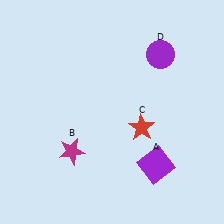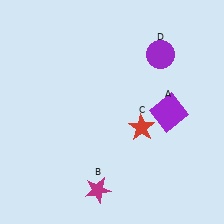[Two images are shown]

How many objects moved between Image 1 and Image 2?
2 objects moved between the two images.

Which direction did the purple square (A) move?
The purple square (A) moved up.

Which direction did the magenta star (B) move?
The magenta star (B) moved down.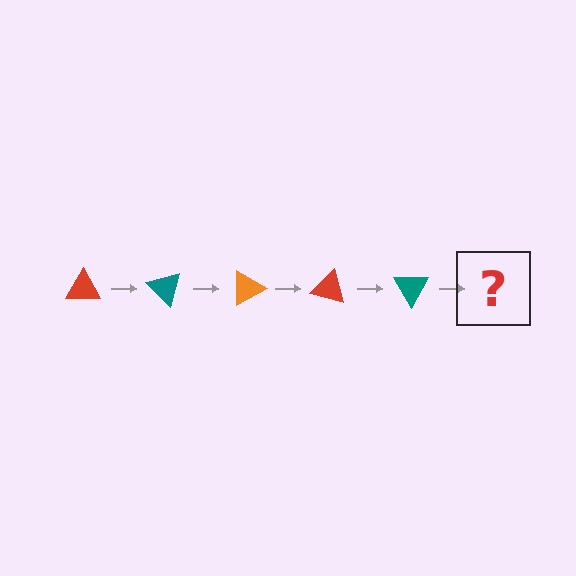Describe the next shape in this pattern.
It should be an orange triangle, rotated 225 degrees from the start.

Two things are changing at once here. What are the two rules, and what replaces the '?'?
The two rules are that it rotates 45 degrees each step and the color cycles through red, teal, and orange. The '?' should be an orange triangle, rotated 225 degrees from the start.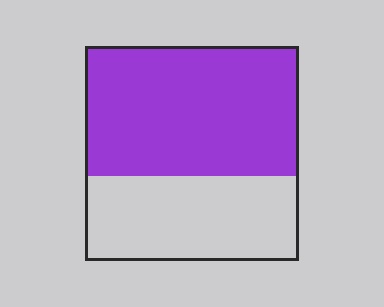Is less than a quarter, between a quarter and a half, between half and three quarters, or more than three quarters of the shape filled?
Between half and three quarters.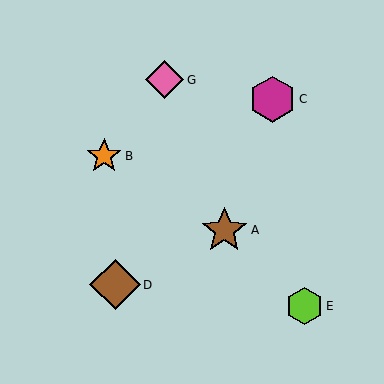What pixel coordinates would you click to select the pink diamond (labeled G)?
Click at (165, 80) to select the pink diamond G.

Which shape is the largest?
The brown diamond (labeled D) is the largest.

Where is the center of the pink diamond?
The center of the pink diamond is at (165, 80).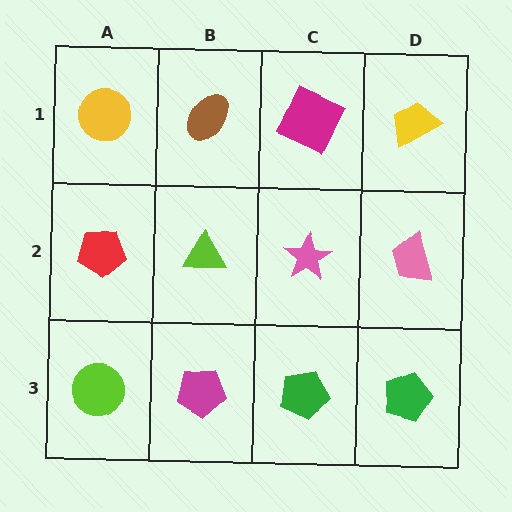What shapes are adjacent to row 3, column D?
A pink trapezoid (row 2, column D), a green pentagon (row 3, column C).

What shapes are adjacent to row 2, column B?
A brown ellipse (row 1, column B), a magenta pentagon (row 3, column B), a red pentagon (row 2, column A), a pink star (row 2, column C).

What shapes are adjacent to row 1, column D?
A pink trapezoid (row 2, column D), a magenta square (row 1, column C).